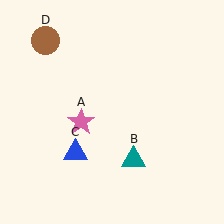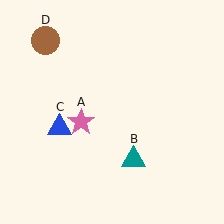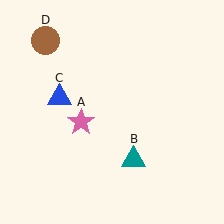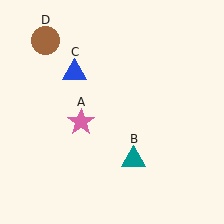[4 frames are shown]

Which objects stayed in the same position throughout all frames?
Pink star (object A) and teal triangle (object B) and brown circle (object D) remained stationary.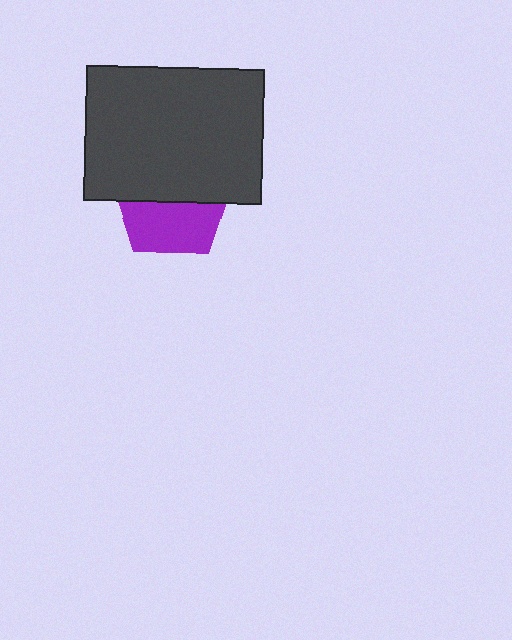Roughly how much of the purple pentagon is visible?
About half of it is visible (roughly 46%).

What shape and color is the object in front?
The object in front is a dark gray rectangle.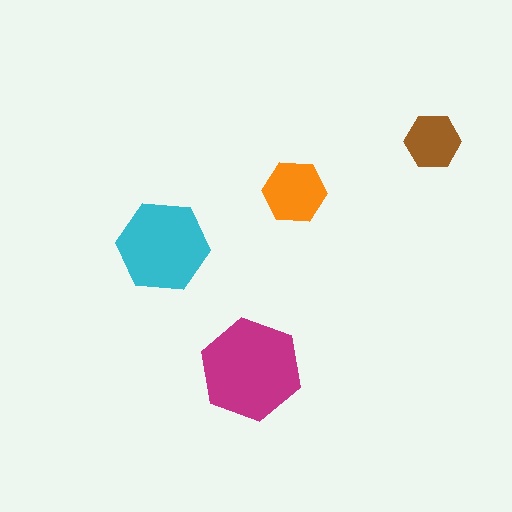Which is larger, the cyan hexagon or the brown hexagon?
The cyan one.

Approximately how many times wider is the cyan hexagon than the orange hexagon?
About 1.5 times wider.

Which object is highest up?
The brown hexagon is topmost.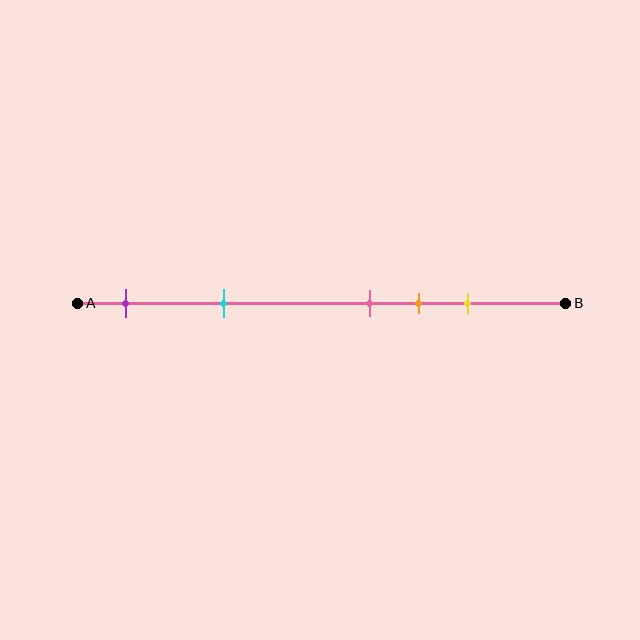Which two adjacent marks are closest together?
The pink and orange marks are the closest adjacent pair.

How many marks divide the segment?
There are 5 marks dividing the segment.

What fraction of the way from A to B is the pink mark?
The pink mark is approximately 60% (0.6) of the way from A to B.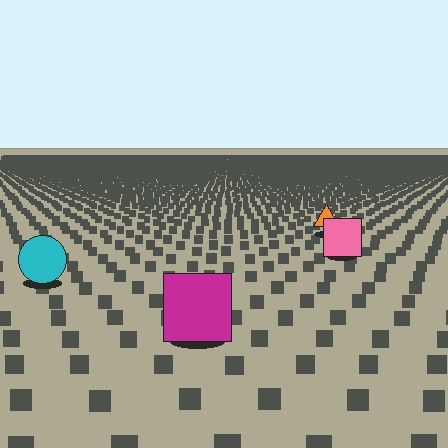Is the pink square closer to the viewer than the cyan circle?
No. The cyan circle is closer — you can tell from the texture gradient: the ground texture is coarser near it.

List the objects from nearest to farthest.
From nearest to farthest: the magenta square, the cyan circle, the pink square, the orange triangle.